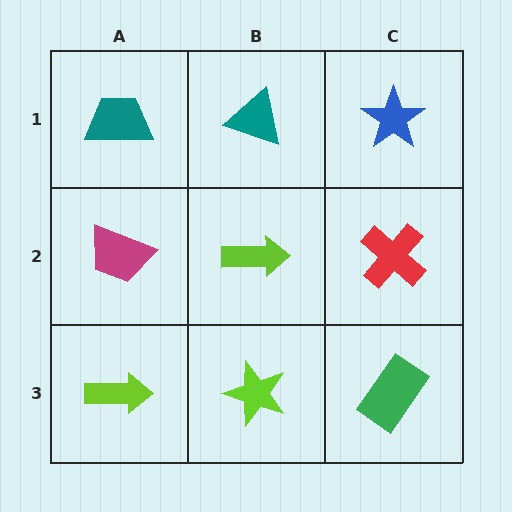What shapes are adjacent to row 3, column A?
A magenta trapezoid (row 2, column A), a lime star (row 3, column B).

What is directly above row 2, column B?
A teal triangle.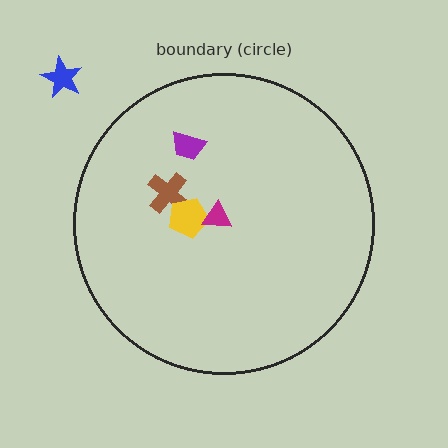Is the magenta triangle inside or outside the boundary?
Inside.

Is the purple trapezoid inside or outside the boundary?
Inside.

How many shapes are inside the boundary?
4 inside, 1 outside.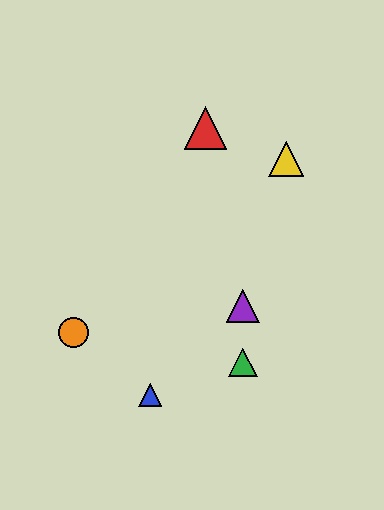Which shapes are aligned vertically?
The green triangle, the purple triangle are aligned vertically.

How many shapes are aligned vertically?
2 shapes (the green triangle, the purple triangle) are aligned vertically.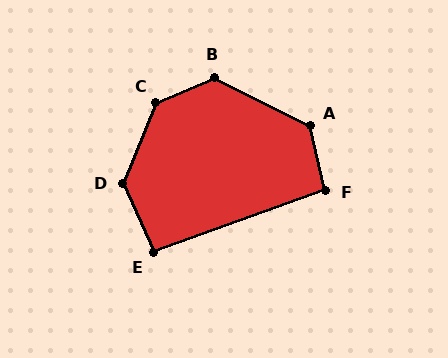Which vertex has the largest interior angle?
C, at approximately 136 degrees.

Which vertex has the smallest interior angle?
E, at approximately 94 degrees.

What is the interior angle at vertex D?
Approximately 133 degrees (obtuse).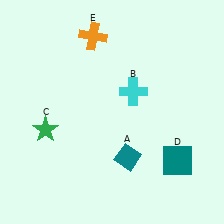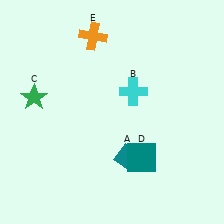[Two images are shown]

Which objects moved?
The objects that moved are: the green star (C), the teal square (D).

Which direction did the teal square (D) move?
The teal square (D) moved left.